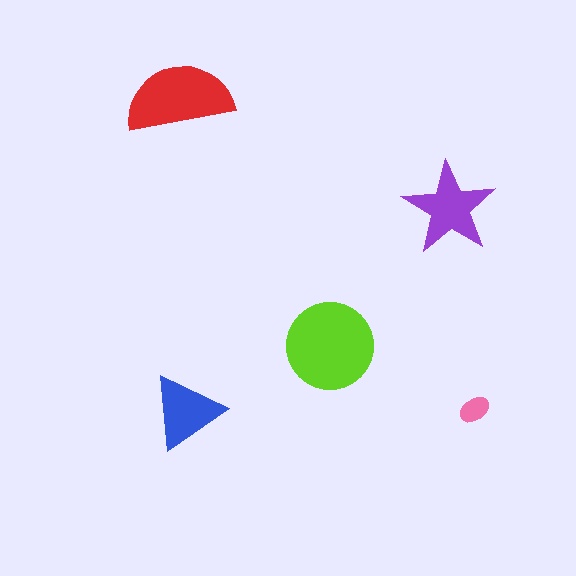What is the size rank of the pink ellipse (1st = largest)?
5th.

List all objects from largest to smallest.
The lime circle, the red semicircle, the purple star, the blue triangle, the pink ellipse.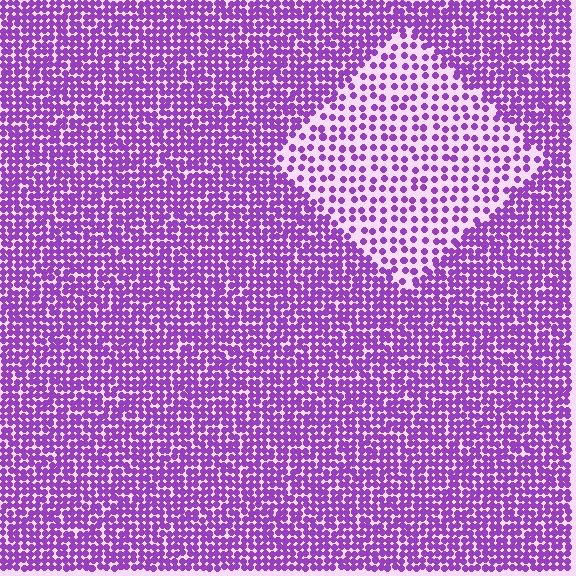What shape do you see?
I see a diamond.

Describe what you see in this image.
The image contains small purple elements arranged at two different densities. A diamond-shaped region is visible where the elements are less densely packed than the surrounding area.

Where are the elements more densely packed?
The elements are more densely packed outside the diamond boundary.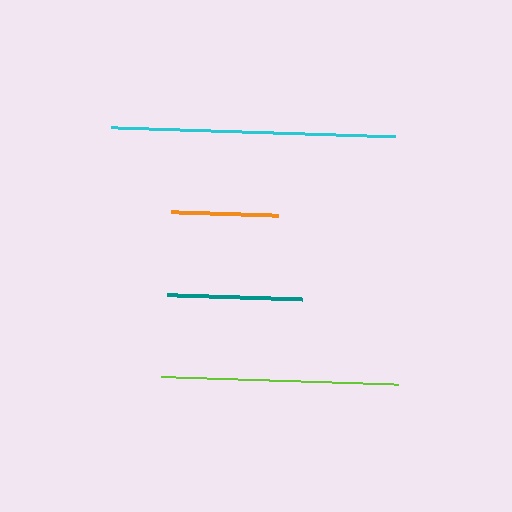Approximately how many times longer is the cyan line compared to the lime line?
The cyan line is approximately 1.2 times the length of the lime line.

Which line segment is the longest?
The cyan line is the longest at approximately 285 pixels.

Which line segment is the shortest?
The orange line is the shortest at approximately 107 pixels.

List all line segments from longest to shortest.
From longest to shortest: cyan, lime, teal, orange.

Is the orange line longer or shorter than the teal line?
The teal line is longer than the orange line.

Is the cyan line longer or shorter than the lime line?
The cyan line is longer than the lime line.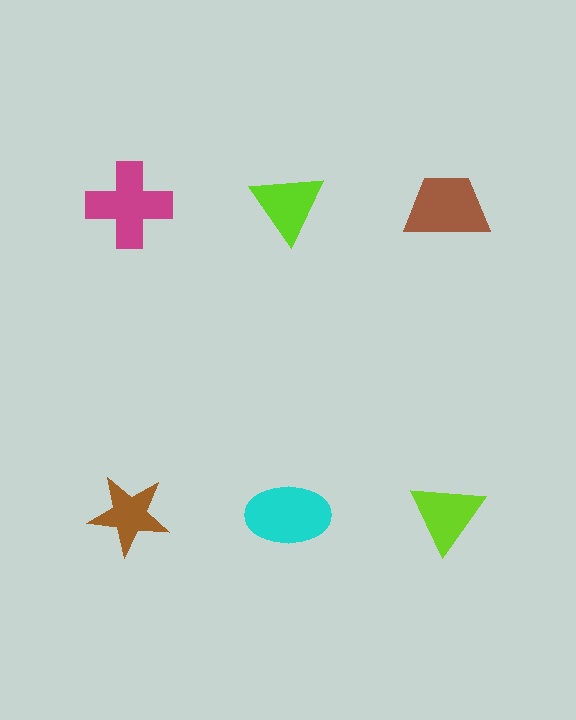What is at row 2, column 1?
A brown star.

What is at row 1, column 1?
A magenta cross.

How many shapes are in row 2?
3 shapes.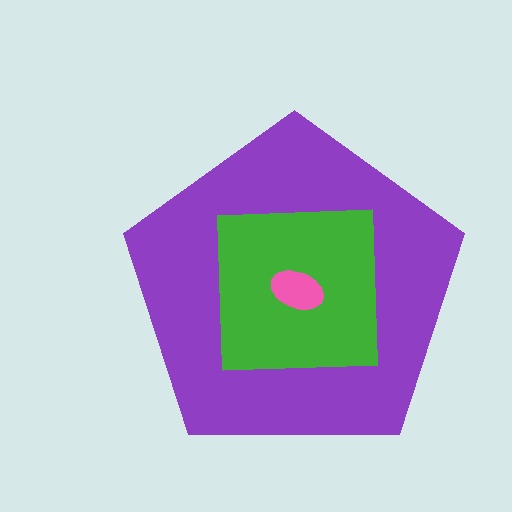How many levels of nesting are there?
3.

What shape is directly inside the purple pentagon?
The green square.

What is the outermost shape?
The purple pentagon.